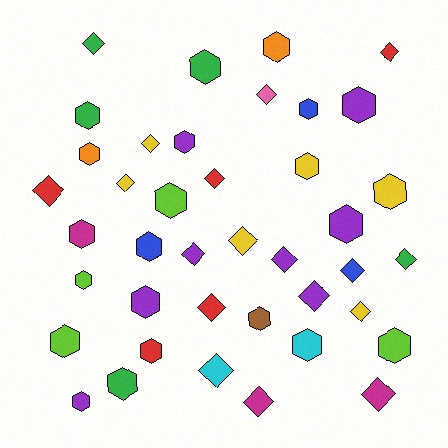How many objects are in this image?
There are 40 objects.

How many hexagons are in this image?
There are 22 hexagons.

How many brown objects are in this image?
There is 1 brown object.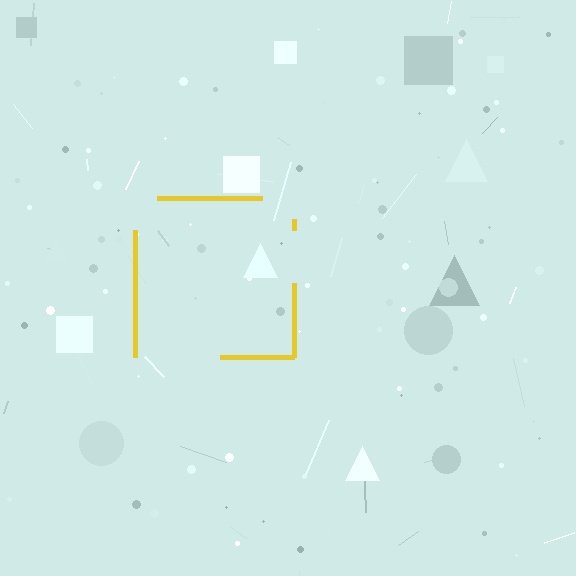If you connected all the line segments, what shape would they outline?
They would outline a square.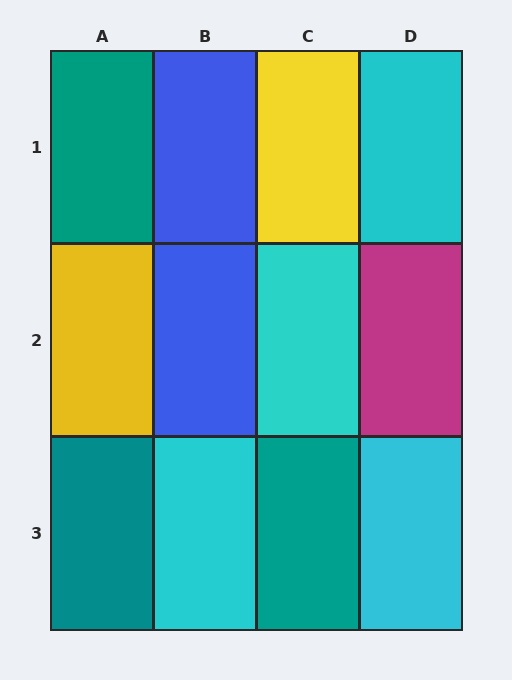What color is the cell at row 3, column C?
Teal.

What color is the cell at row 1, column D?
Cyan.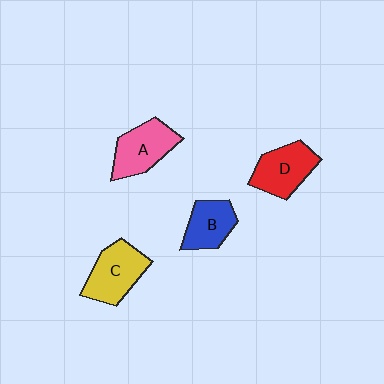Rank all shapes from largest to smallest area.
From largest to smallest: C (yellow), A (pink), D (red), B (blue).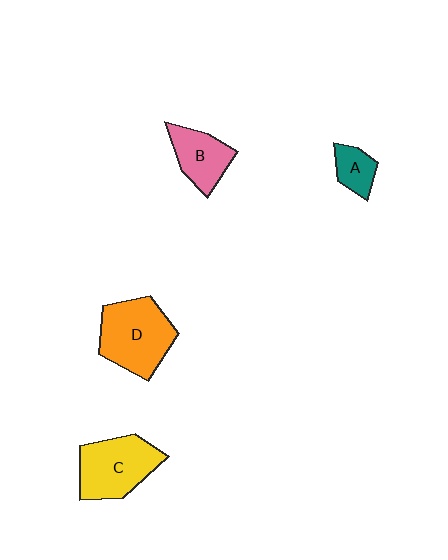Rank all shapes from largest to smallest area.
From largest to smallest: D (orange), C (yellow), B (pink), A (teal).